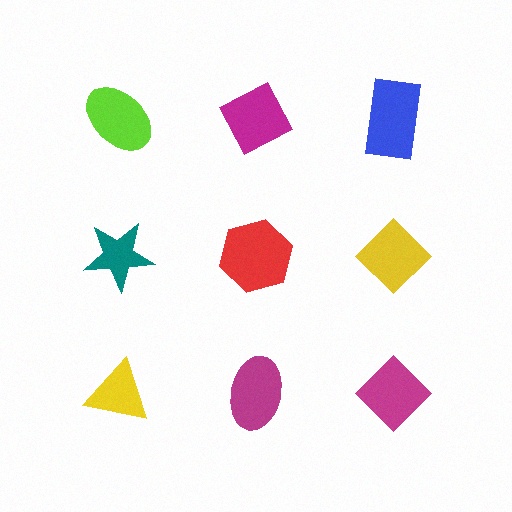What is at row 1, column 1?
A lime ellipse.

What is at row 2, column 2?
A red hexagon.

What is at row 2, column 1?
A teal star.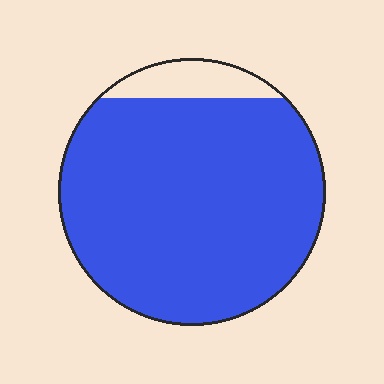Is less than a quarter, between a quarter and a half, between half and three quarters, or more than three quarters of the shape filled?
More than three quarters.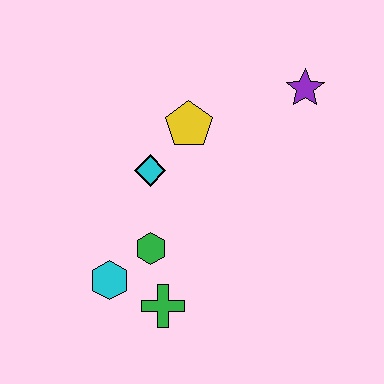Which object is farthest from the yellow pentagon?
The green cross is farthest from the yellow pentagon.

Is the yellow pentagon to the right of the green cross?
Yes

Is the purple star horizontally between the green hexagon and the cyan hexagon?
No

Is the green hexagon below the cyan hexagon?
No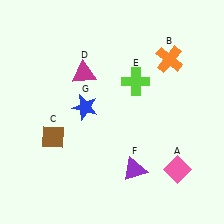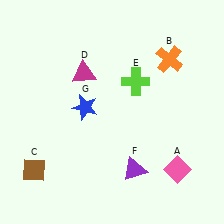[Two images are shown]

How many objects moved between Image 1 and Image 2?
1 object moved between the two images.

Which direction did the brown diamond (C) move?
The brown diamond (C) moved down.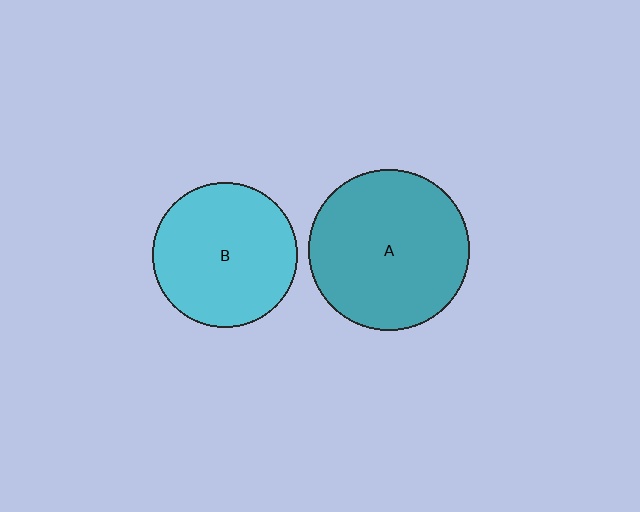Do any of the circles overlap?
No, none of the circles overlap.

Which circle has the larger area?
Circle A (teal).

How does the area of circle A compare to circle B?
Approximately 1.2 times.